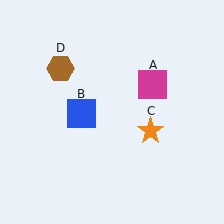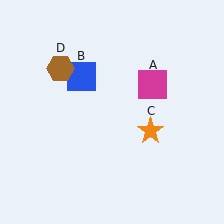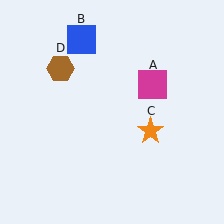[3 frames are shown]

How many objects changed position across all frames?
1 object changed position: blue square (object B).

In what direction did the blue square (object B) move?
The blue square (object B) moved up.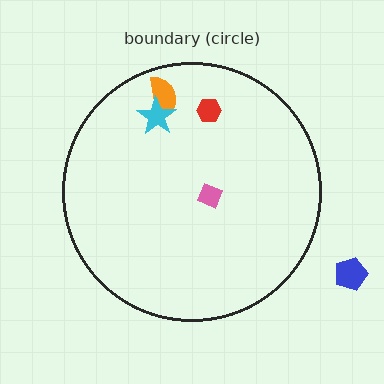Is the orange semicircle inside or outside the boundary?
Inside.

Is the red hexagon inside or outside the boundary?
Inside.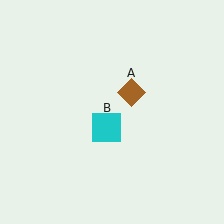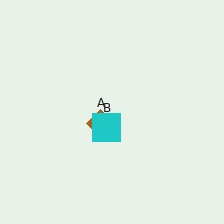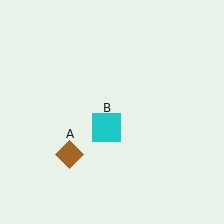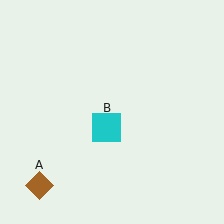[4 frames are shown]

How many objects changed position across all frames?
1 object changed position: brown diamond (object A).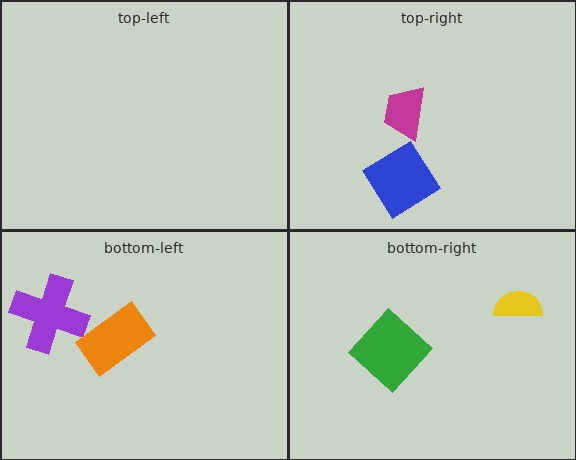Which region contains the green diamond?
The bottom-right region.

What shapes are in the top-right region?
The blue diamond, the magenta trapezoid.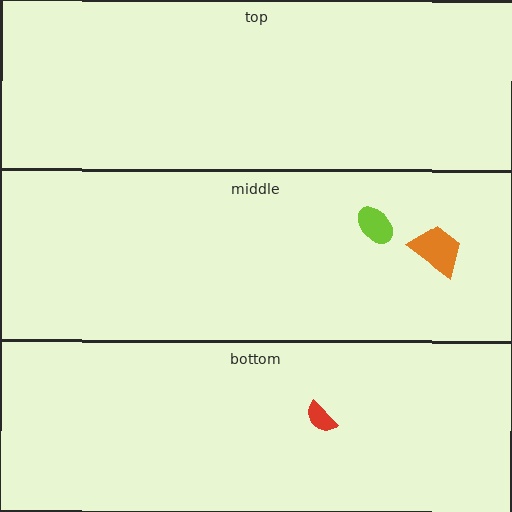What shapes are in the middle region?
The orange trapezoid, the lime ellipse.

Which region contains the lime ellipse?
The middle region.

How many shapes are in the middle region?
2.